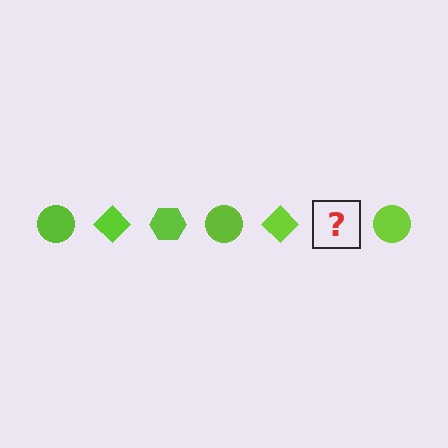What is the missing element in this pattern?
The missing element is a lime hexagon.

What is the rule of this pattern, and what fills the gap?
The rule is that the pattern cycles through circle, diamond, hexagon shapes in lime. The gap should be filled with a lime hexagon.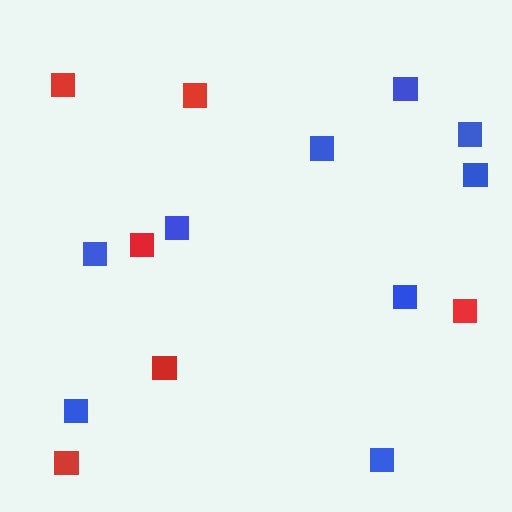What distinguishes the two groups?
There are 2 groups: one group of blue squares (9) and one group of red squares (6).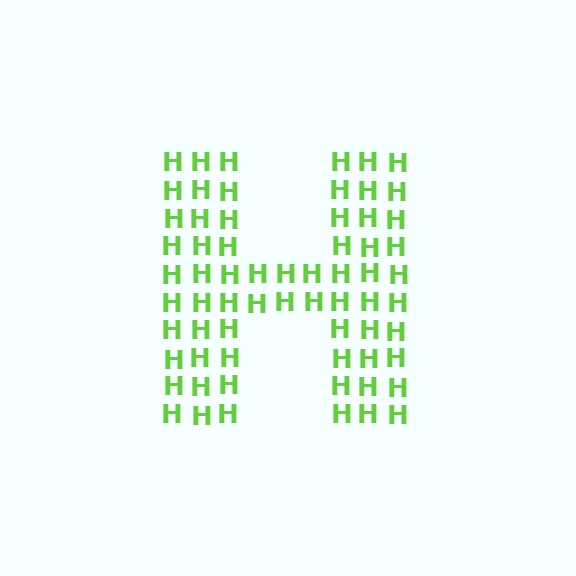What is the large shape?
The large shape is the letter H.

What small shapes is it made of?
It is made of small letter H's.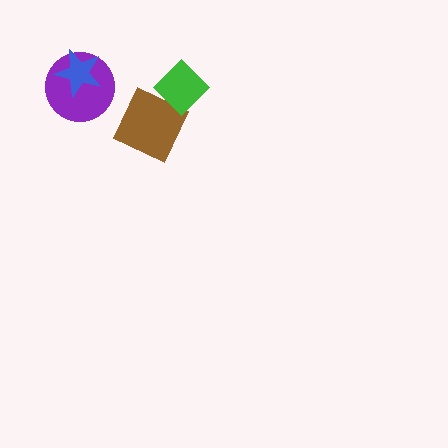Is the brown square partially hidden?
Yes, it is partially covered by another shape.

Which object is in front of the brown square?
The green diamond is in front of the brown square.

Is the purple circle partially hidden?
Yes, it is partially covered by another shape.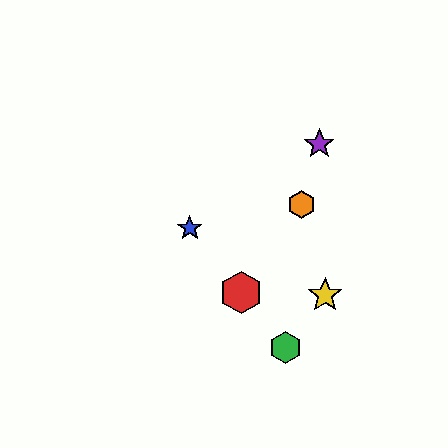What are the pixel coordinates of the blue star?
The blue star is at (190, 228).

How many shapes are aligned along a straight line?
3 shapes (the red hexagon, the blue star, the green hexagon) are aligned along a straight line.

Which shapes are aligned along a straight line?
The red hexagon, the blue star, the green hexagon are aligned along a straight line.